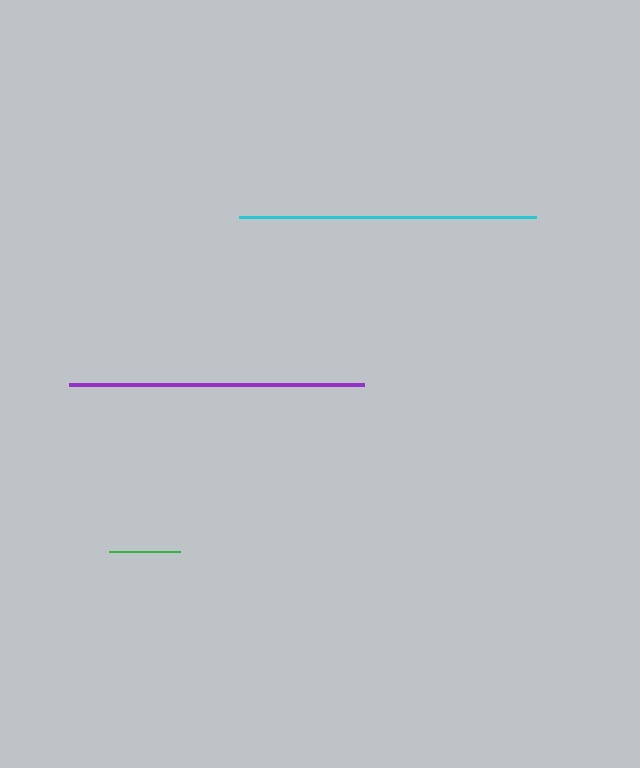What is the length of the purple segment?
The purple segment is approximately 295 pixels long.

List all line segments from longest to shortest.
From longest to shortest: cyan, purple, green.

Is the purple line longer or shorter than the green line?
The purple line is longer than the green line.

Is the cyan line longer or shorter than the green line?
The cyan line is longer than the green line.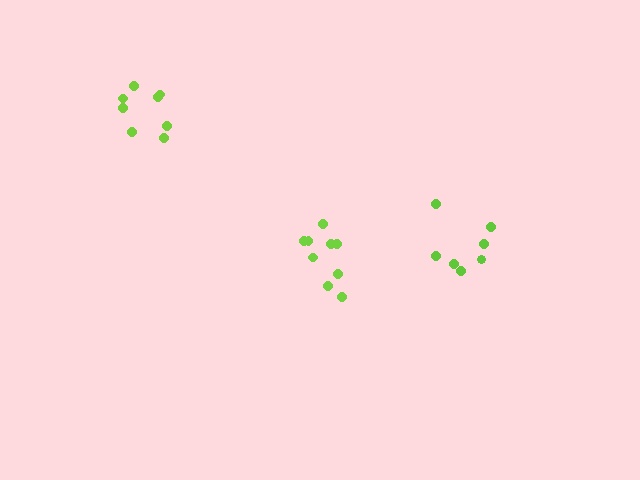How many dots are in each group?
Group 1: 7 dots, Group 2: 9 dots, Group 3: 8 dots (24 total).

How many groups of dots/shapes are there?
There are 3 groups.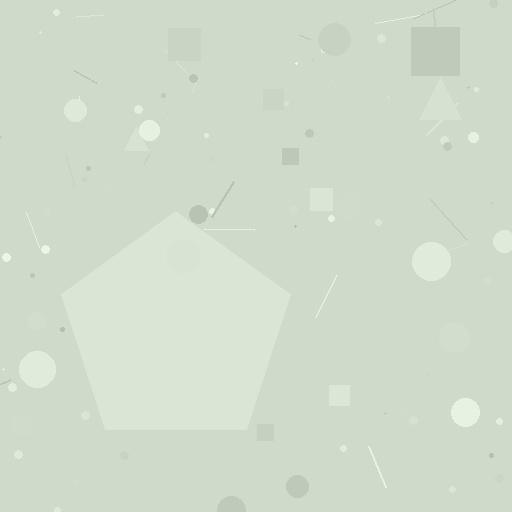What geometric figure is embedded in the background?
A pentagon is embedded in the background.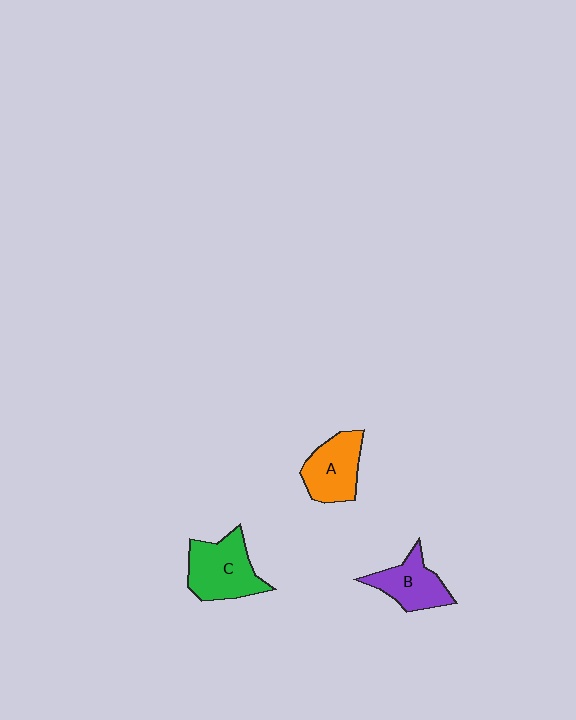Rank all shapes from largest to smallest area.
From largest to smallest: C (green), A (orange), B (purple).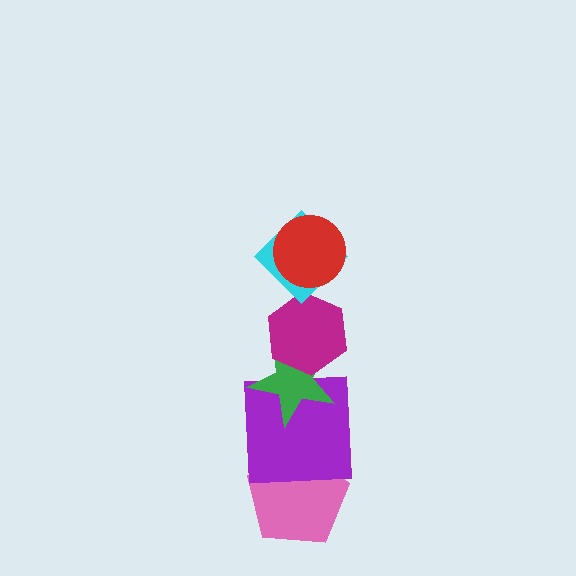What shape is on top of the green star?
The magenta hexagon is on top of the green star.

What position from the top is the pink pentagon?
The pink pentagon is 6th from the top.